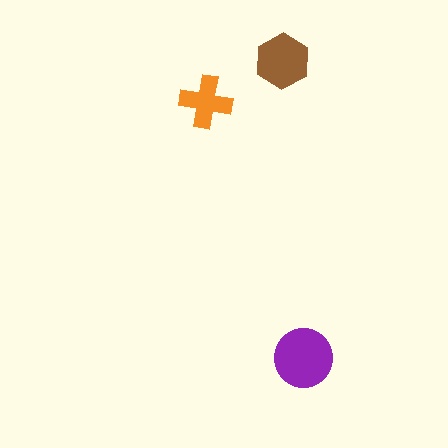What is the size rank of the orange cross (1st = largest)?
3rd.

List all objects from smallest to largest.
The orange cross, the brown hexagon, the purple circle.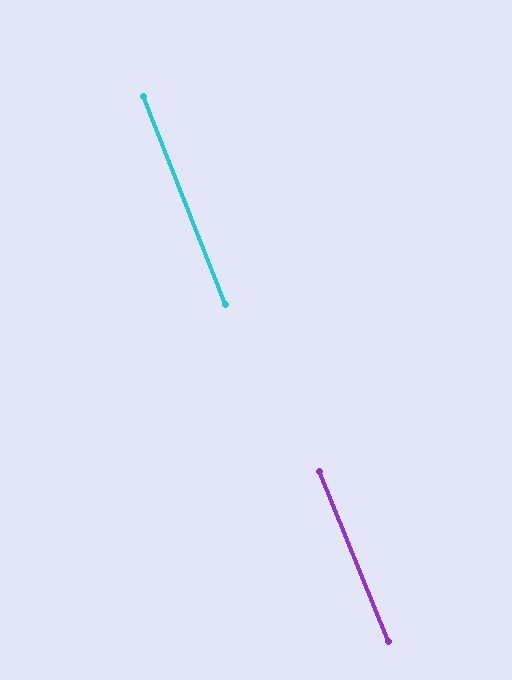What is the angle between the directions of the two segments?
Approximately 1 degree.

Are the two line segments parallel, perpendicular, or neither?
Parallel — their directions differ by only 0.7°.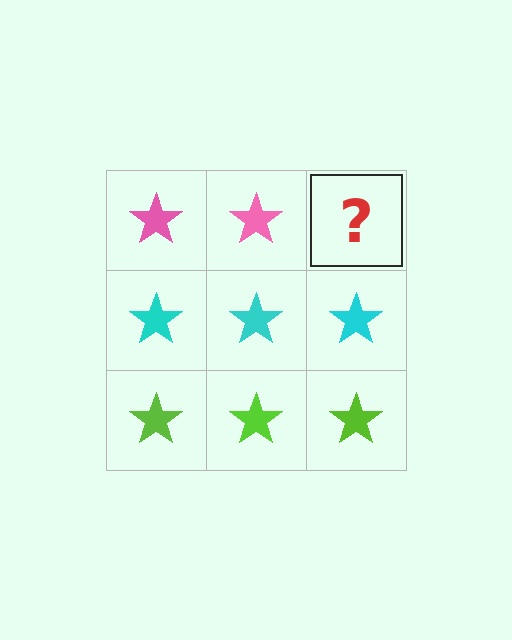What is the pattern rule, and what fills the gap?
The rule is that each row has a consistent color. The gap should be filled with a pink star.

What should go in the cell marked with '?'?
The missing cell should contain a pink star.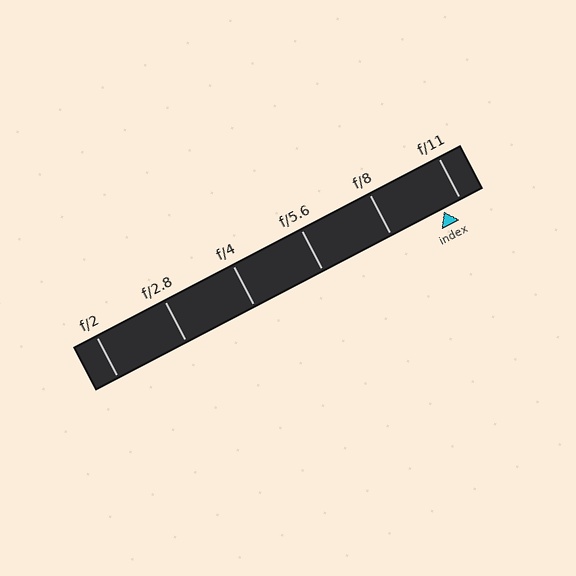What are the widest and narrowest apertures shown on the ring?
The widest aperture shown is f/2 and the narrowest is f/11.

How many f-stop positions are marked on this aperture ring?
There are 6 f-stop positions marked.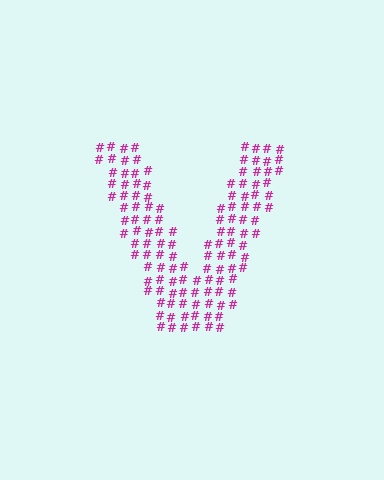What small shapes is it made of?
It is made of small hash symbols.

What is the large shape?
The large shape is the letter V.